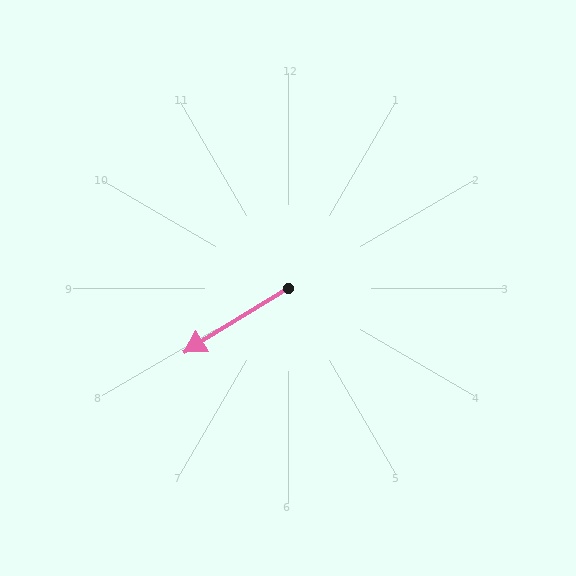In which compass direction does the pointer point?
Southwest.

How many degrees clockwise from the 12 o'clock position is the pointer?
Approximately 238 degrees.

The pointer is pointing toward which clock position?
Roughly 8 o'clock.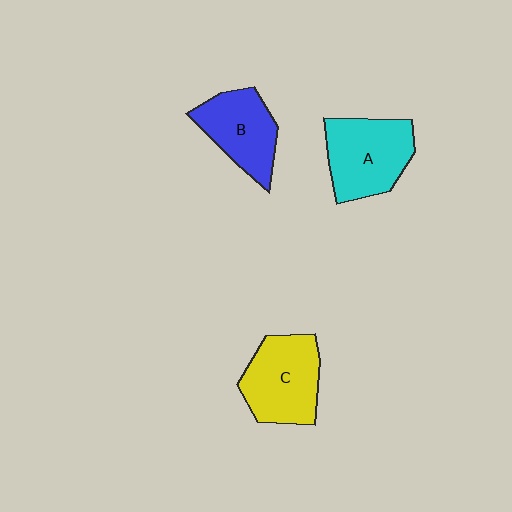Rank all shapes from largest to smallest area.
From largest to smallest: A (cyan), C (yellow), B (blue).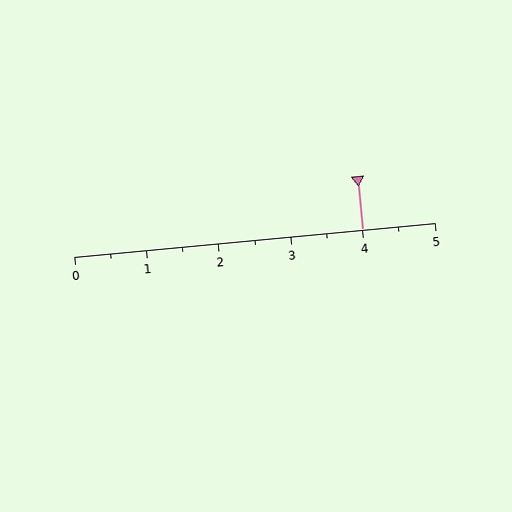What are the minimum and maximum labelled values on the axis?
The axis runs from 0 to 5.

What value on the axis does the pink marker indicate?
The marker indicates approximately 4.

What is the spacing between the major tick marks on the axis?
The major ticks are spaced 1 apart.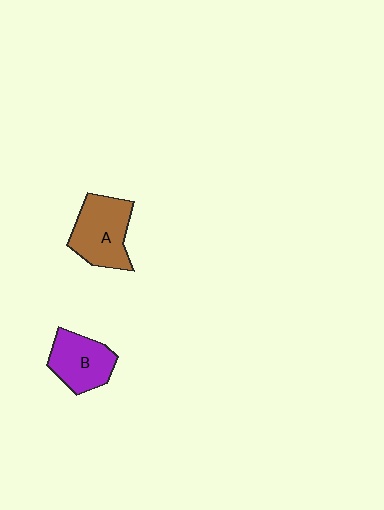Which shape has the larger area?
Shape A (brown).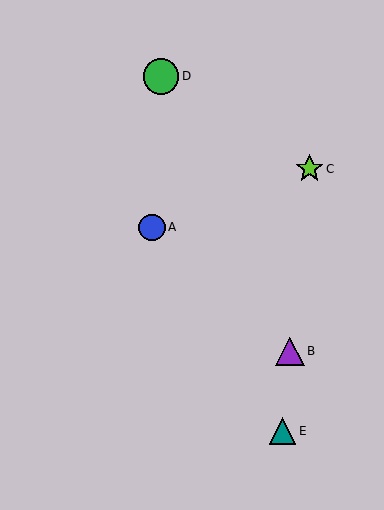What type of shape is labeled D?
Shape D is a green circle.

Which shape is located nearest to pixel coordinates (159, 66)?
The green circle (labeled D) at (161, 76) is nearest to that location.